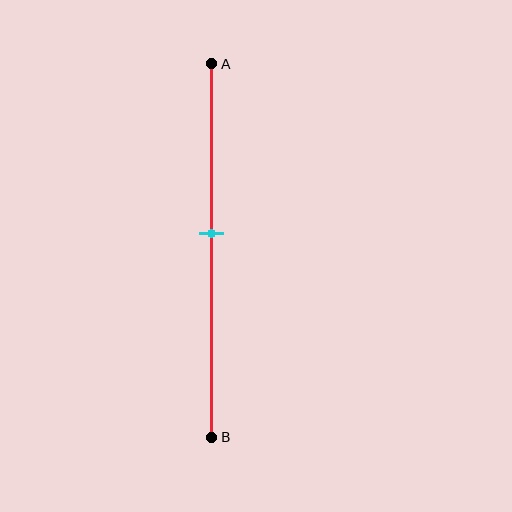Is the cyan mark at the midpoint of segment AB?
No, the mark is at about 45% from A, not at the 50% midpoint.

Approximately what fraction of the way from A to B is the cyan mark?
The cyan mark is approximately 45% of the way from A to B.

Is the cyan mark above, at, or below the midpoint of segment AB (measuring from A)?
The cyan mark is above the midpoint of segment AB.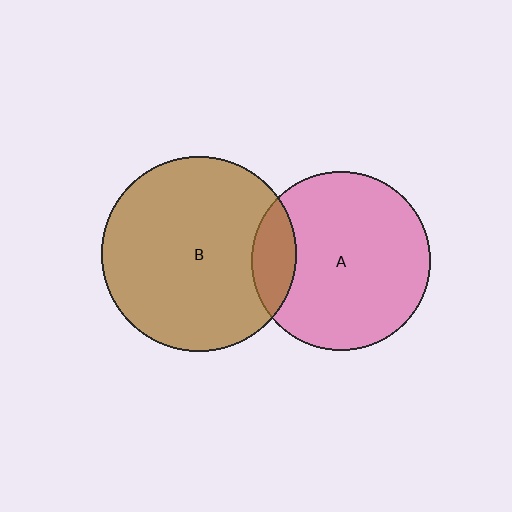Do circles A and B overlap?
Yes.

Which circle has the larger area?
Circle B (brown).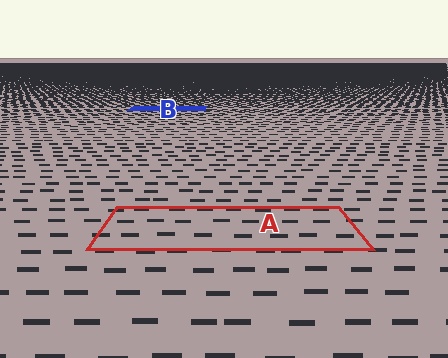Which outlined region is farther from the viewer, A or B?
Region B is farther from the viewer — the texture elements inside it appear smaller and more densely packed.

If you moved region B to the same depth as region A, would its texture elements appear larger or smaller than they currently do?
They would appear larger. At a closer depth, the same texture elements are projected at a bigger on-screen size.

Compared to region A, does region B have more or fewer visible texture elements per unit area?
Region B has more texture elements per unit area — they are packed more densely because it is farther away.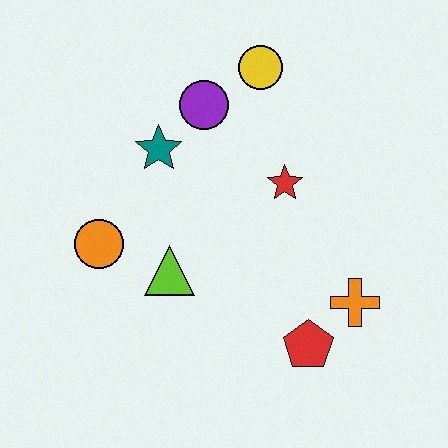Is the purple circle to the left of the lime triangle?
No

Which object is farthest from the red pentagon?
The yellow circle is farthest from the red pentagon.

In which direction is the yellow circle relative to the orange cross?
The yellow circle is above the orange cross.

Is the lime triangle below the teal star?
Yes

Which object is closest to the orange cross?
The red pentagon is closest to the orange cross.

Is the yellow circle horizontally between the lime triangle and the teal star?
No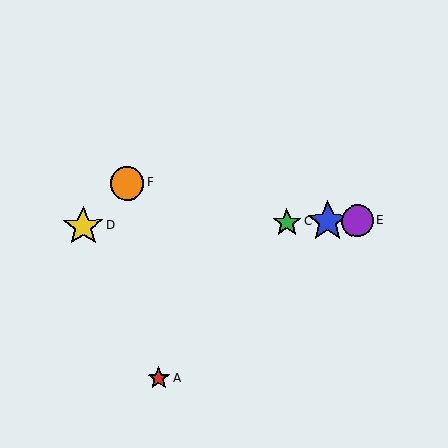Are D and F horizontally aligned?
No, D is at y≈226 and F is at y≈183.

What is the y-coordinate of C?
Object C is at y≈222.